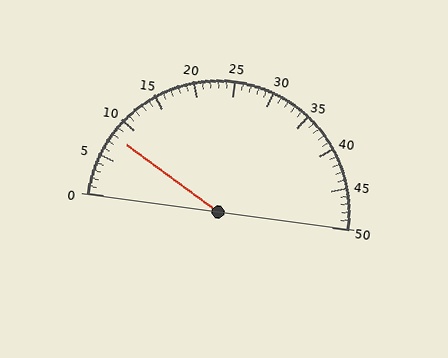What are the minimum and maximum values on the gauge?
The gauge ranges from 0 to 50.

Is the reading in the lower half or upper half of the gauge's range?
The reading is in the lower half of the range (0 to 50).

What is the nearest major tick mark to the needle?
The nearest major tick mark is 10.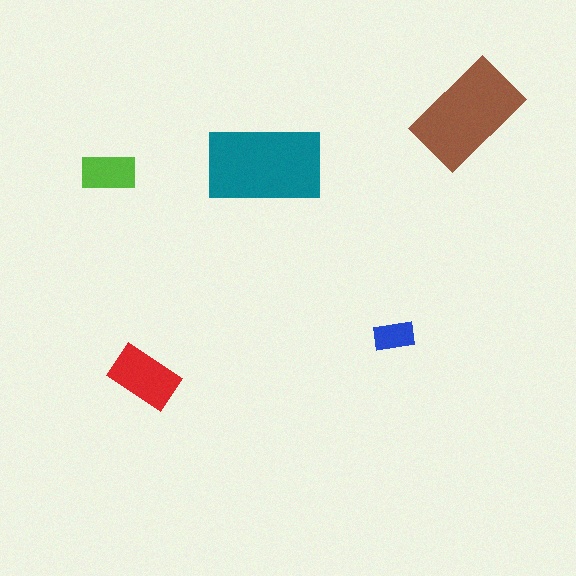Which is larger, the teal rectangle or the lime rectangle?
The teal one.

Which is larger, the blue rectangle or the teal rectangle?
The teal one.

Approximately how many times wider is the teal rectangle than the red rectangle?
About 1.5 times wider.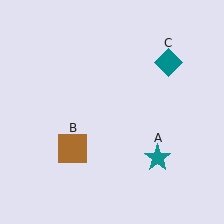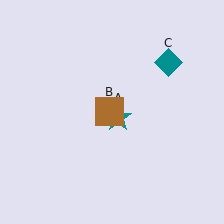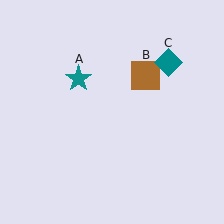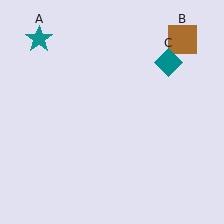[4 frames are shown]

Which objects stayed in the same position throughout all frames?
Teal diamond (object C) remained stationary.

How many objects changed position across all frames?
2 objects changed position: teal star (object A), brown square (object B).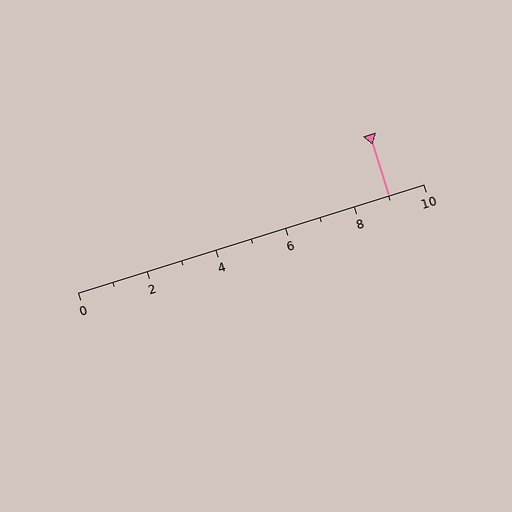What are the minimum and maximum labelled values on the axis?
The axis runs from 0 to 10.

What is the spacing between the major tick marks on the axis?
The major ticks are spaced 2 apart.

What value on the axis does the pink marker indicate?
The marker indicates approximately 9.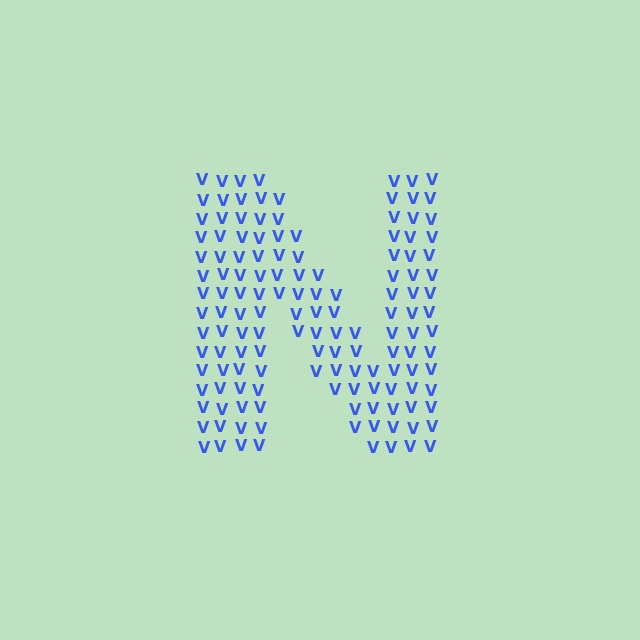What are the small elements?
The small elements are letter V's.